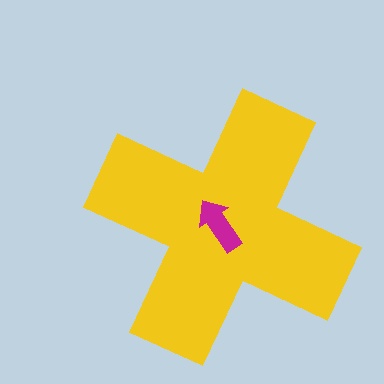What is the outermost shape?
The yellow cross.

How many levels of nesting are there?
2.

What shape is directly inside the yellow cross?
The magenta arrow.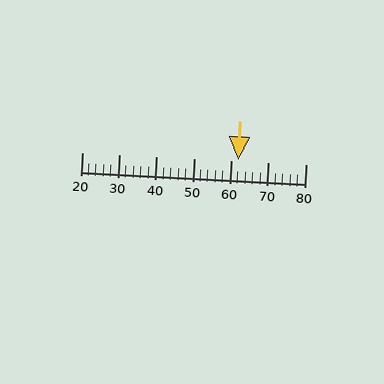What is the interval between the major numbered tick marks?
The major tick marks are spaced 10 units apart.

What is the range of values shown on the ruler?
The ruler shows values from 20 to 80.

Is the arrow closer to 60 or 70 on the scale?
The arrow is closer to 60.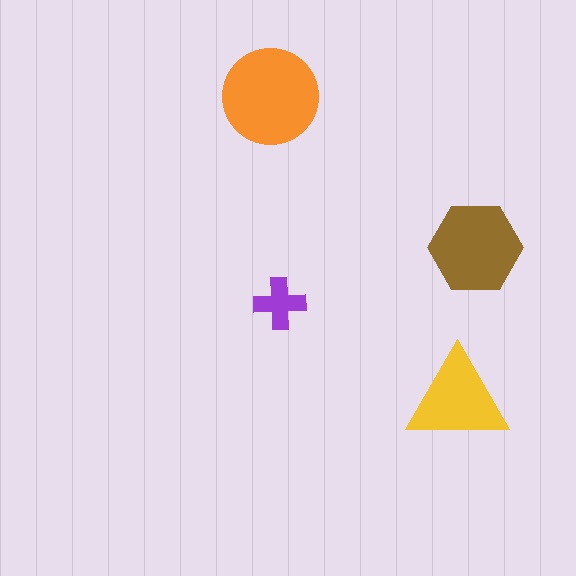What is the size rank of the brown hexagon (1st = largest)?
2nd.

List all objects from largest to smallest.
The orange circle, the brown hexagon, the yellow triangle, the purple cross.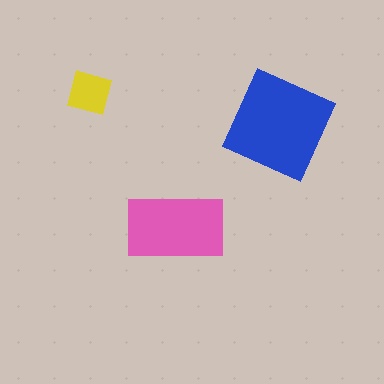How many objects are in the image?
There are 3 objects in the image.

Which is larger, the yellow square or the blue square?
The blue square.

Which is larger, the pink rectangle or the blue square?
The blue square.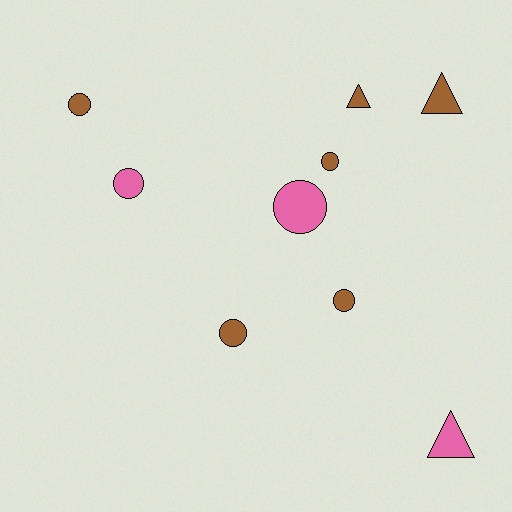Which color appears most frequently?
Brown, with 6 objects.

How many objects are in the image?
There are 9 objects.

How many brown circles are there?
There are 4 brown circles.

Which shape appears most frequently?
Circle, with 6 objects.